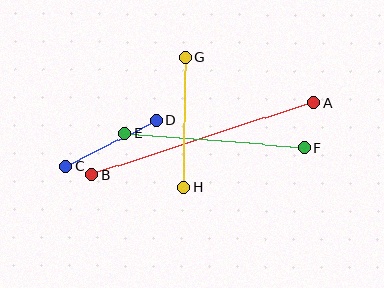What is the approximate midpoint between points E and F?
The midpoint is at approximately (214, 140) pixels.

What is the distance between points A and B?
The distance is approximately 234 pixels.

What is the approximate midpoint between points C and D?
The midpoint is at approximately (111, 143) pixels.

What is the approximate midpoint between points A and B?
The midpoint is at approximately (203, 139) pixels.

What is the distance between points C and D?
The distance is approximately 102 pixels.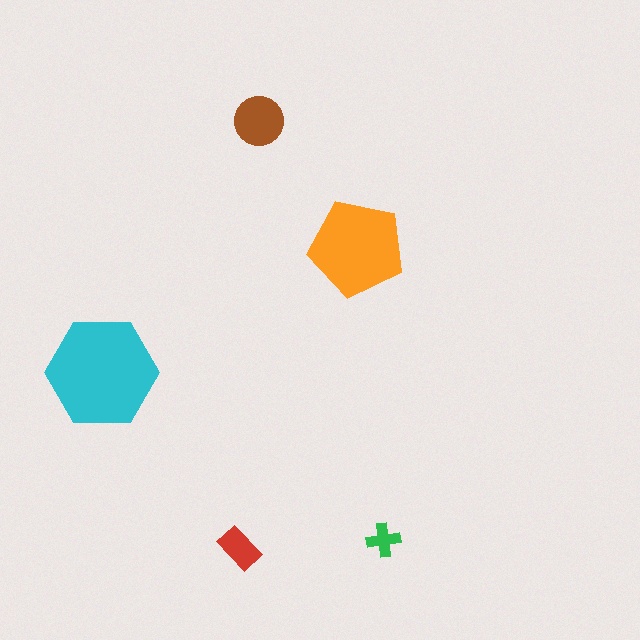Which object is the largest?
The cyan hexagon.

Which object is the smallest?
The green cross.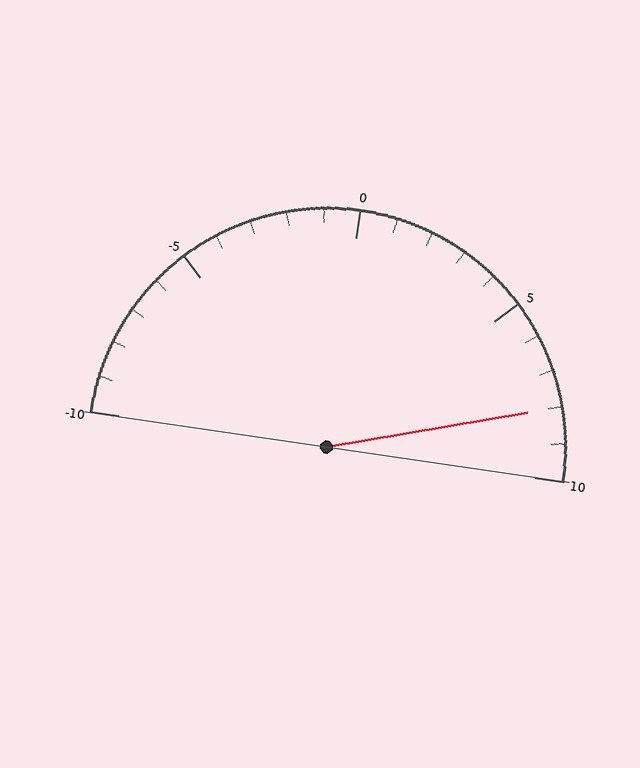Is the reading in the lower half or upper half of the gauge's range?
The reading is in the upper half of the range (-10 to 10).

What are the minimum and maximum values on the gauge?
The gauge ranges from -10 to 10.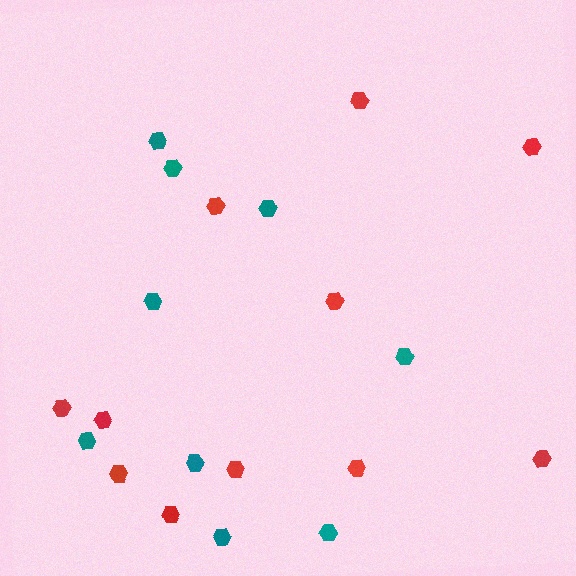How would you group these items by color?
There are 2 groups: one group of red hexagons (11) and one group of teal hexagons (9).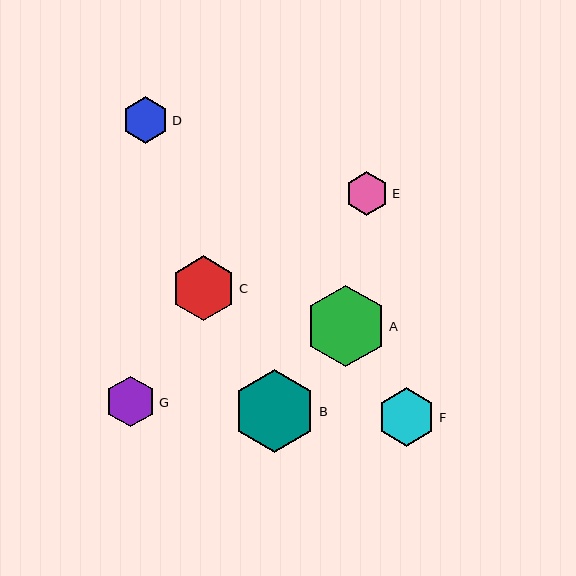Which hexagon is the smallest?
Hexagon E is the smallest with a size of approximately 44 pixels.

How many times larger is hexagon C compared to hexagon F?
Hexagon C is approximately 1.1 times the size of hexagon F.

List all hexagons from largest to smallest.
From largest to smallest: B, A, C, F, G, D, E.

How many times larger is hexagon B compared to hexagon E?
Hexagon B is approximately 1.9 times the size of hexagon E.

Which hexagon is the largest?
Hexagon B is the largest with a size of approximately 82 pixels.